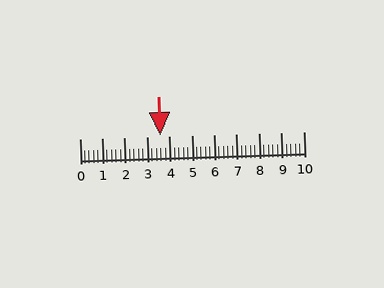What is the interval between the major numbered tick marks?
The major tick marks are spaced 1 units apart.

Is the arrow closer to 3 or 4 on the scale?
The arrow is closer to 4.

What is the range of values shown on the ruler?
The ruler shows values from 0 to 10.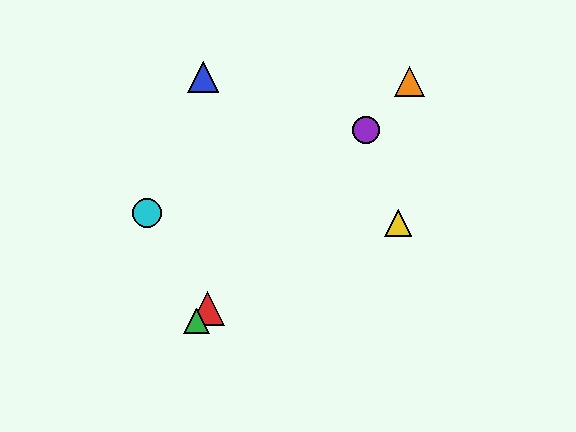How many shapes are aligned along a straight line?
4 shapes (the red triangle, the green triangle, the purple circle, the orange triangle) are aligned along a straight line.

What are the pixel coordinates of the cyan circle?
The cyan circle is at (147, 213).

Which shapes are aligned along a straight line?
The red triangle, the green triangle, the purple circle, the orange triangle are aligned along a straight line.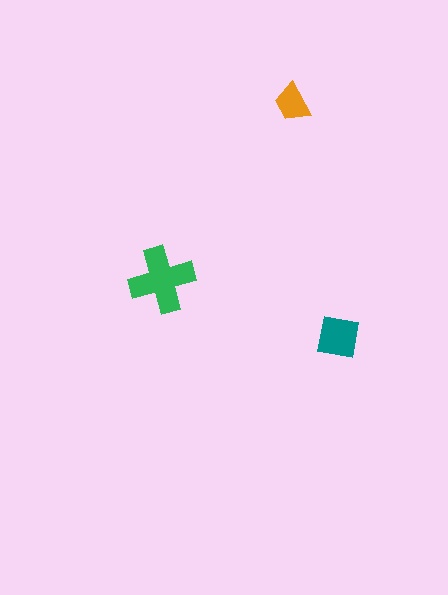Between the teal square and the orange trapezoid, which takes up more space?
The teal square.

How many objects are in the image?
There are 3 objects in the image.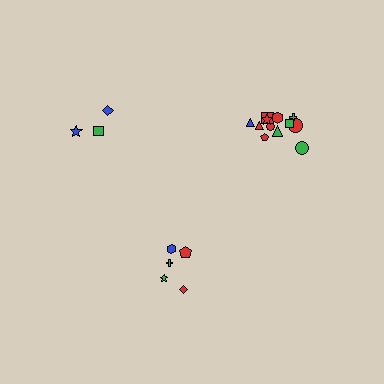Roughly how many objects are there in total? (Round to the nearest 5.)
Roughly 20 objects in total.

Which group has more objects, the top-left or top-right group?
The top-right group.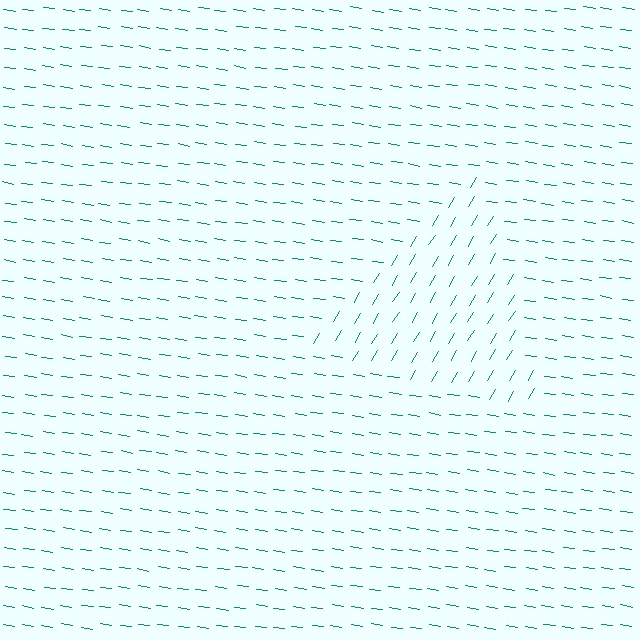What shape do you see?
I see a triangle.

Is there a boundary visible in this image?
Yes, there is a texture boundary formed by a change in line orientation.